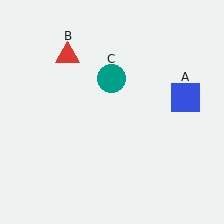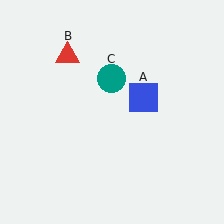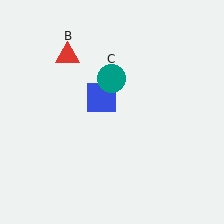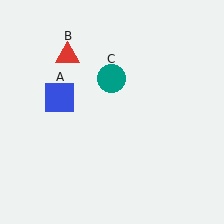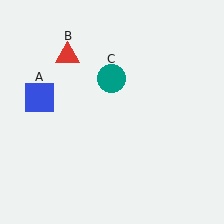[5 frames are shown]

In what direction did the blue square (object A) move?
The blue square (object A) moved left.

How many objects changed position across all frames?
1 object changed position: blue square (object A).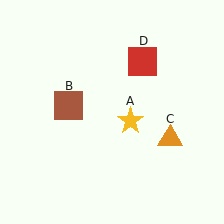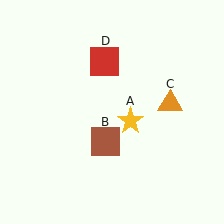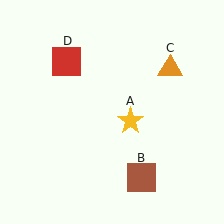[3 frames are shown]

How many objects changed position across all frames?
3 objects changed position: brown square (object B), orange triangle (object C), red square (object D).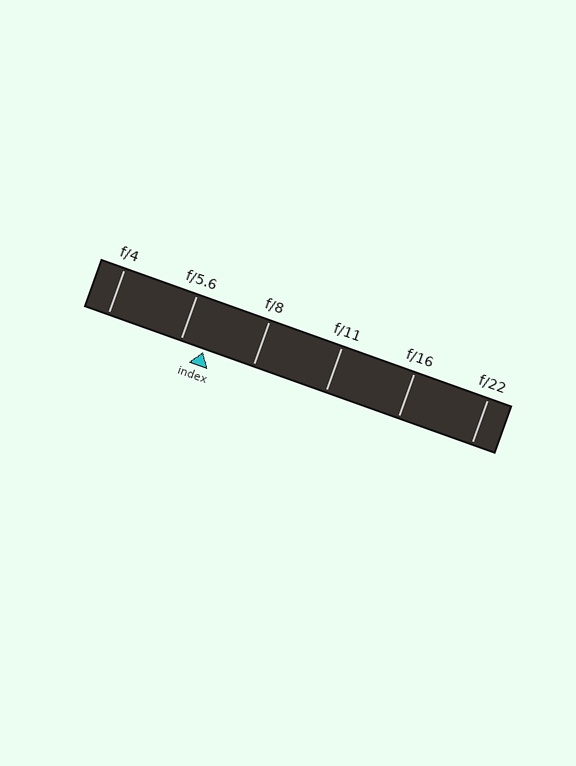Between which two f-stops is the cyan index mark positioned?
The index mark is between f/5.6 and f/8.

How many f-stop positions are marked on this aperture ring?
There are 6 f-stop positions marked.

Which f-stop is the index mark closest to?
The index mark is closest to f/5.6.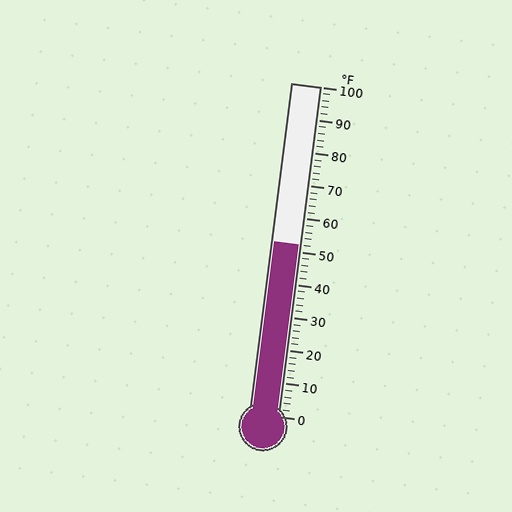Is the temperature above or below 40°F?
The temperature is above 40°F.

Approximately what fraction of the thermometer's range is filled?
The thermometer is filled to approximately 50% of its range.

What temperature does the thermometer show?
The thermometer shows approximately 52°F.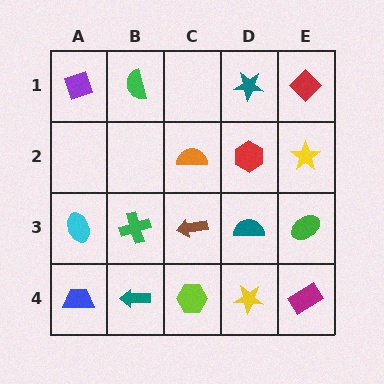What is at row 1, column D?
A teal star.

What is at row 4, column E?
A magenta rectangle.